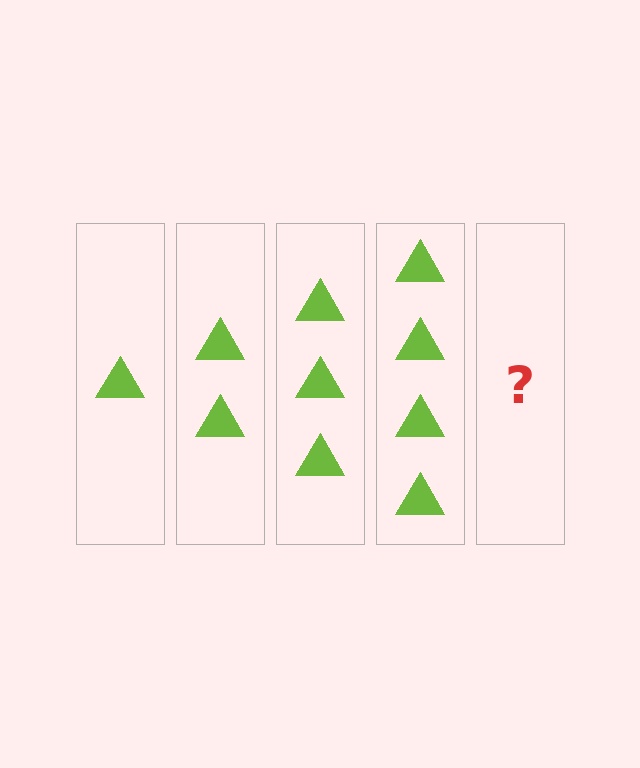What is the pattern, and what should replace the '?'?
The pattern is that each step adds one more triangle. The '?' should be 5 triangles.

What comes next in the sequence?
The next element should be 5 triangles.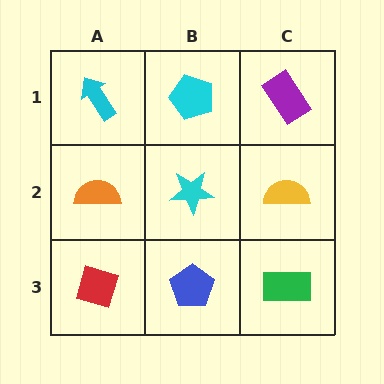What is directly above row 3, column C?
A yellow semicircle.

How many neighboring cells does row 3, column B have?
3.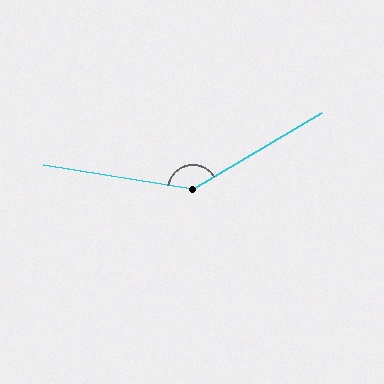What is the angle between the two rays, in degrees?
Approximately 140 degrees.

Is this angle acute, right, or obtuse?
It is obtuse.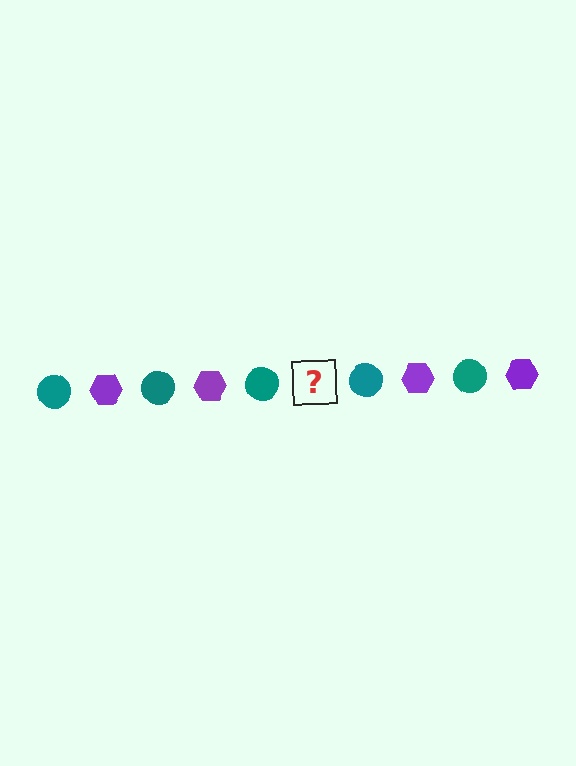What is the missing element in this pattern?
The missing element is a purple hexagon.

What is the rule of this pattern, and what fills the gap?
The rule is that the pattern alternates between teal circle and purple hexagon. The gap should be filled with a purple hexagon.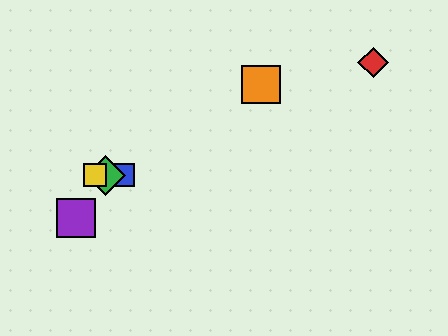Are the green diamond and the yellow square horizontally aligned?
Yes, both are at y≈175.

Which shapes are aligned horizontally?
The blue square, the green diamond, the yellow square are aligned horizontally.